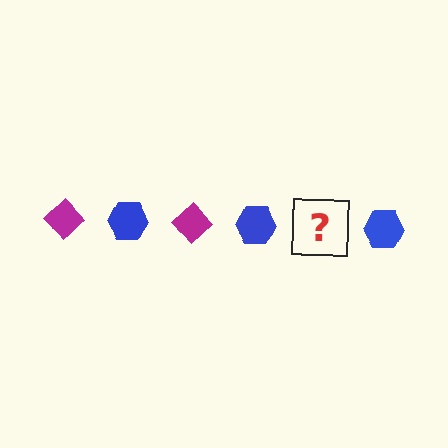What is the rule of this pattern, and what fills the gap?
The rule is that the pattern alternates between magenta diamond and blue hexagon. The gap should be filled with a magenta diamond.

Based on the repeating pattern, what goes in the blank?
The blank should be a magenta diamond.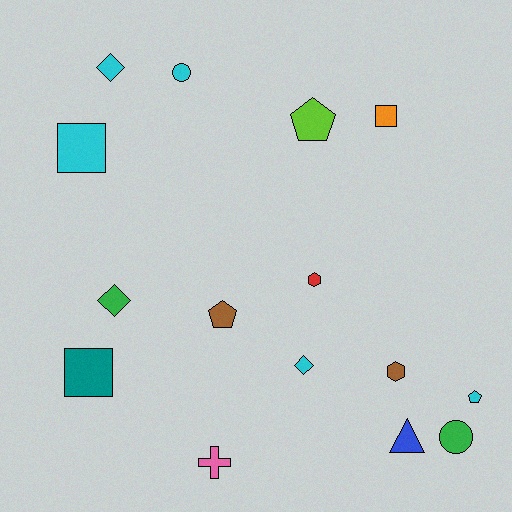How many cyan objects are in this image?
There are 5 cyan objects.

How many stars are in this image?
There are no stars.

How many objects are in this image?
There are 15 objects.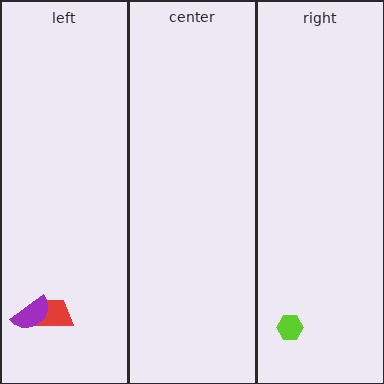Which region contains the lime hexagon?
The right region.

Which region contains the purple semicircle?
The left region.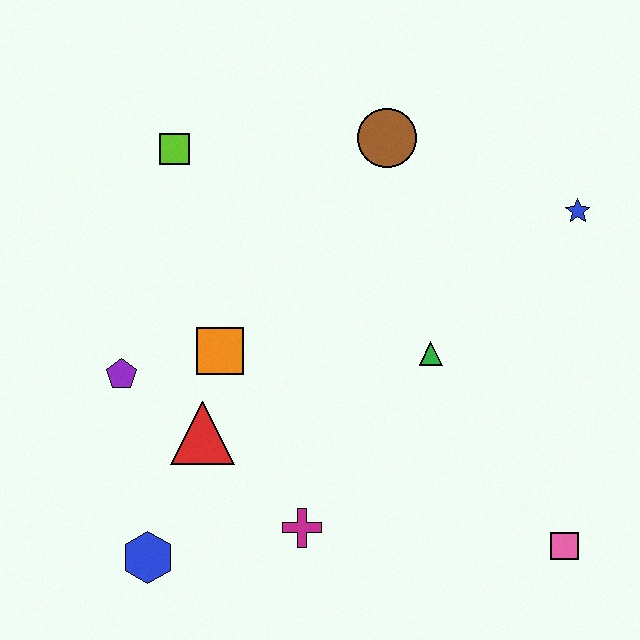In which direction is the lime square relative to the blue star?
The lime square is to the left of the blue star.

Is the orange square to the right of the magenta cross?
No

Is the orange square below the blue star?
Yes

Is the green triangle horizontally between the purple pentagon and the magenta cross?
No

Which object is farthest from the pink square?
The lime square is farthest from the pink square.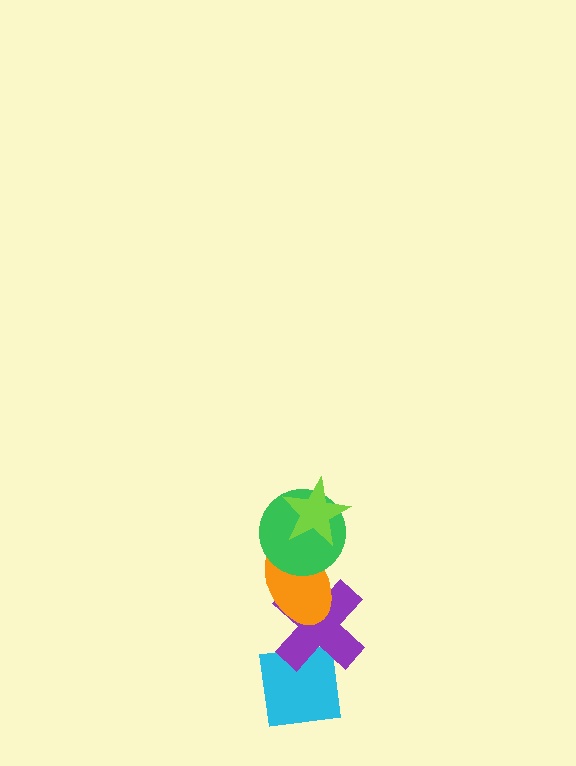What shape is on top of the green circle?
The lime star is on top of the green circle.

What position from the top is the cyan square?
The cyan square is 5th from the top.